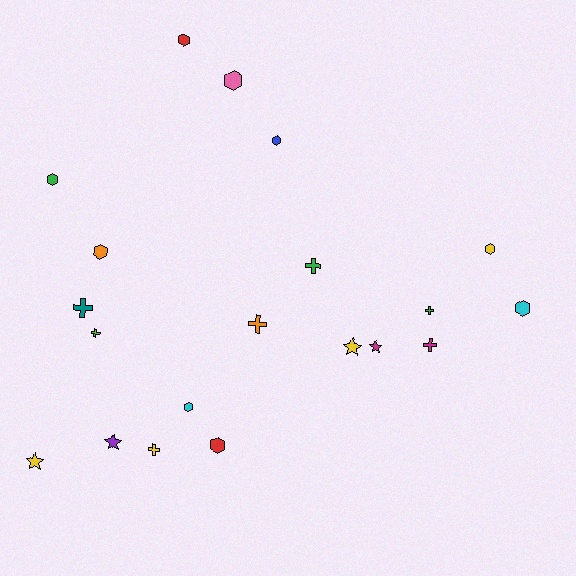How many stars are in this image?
There are 4 stars.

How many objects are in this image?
There are 20 objects.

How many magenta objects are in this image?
There are 2 magenta objects.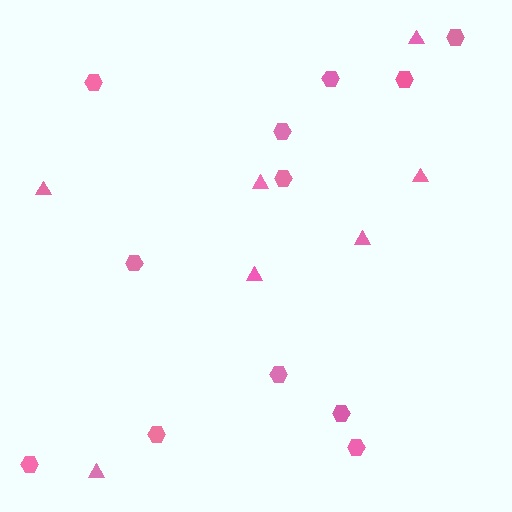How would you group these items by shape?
There are 2 groups: one group of triangles (7) and one group of hexagons (12).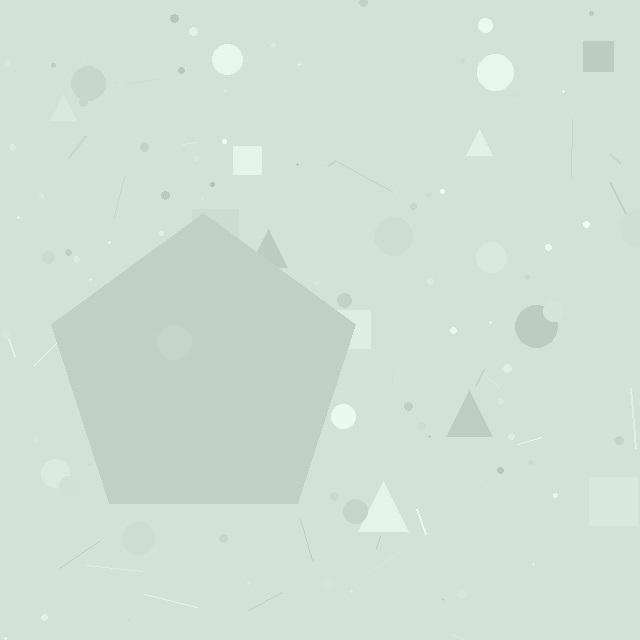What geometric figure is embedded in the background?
A pentagon is embedded in the background.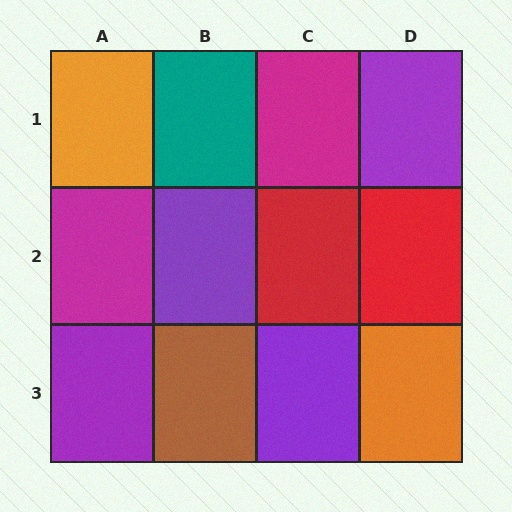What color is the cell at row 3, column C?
Purple.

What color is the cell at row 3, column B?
Brown.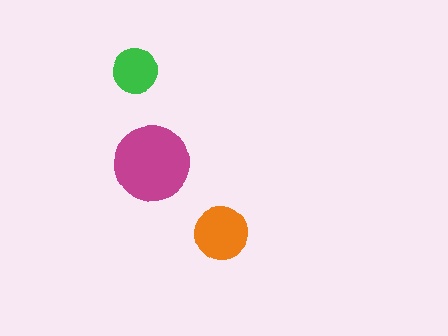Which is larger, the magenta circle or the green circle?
The magenta one.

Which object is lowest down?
The orange circle is bottommost.